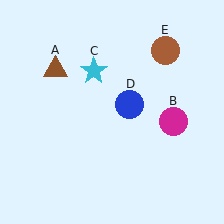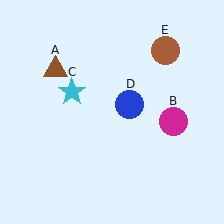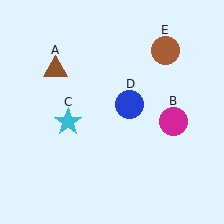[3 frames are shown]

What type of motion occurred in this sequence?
The cyan star (object C) rotated counterclockwise around the center of the scene.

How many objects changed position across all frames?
1 object changed position: cyan star (object C).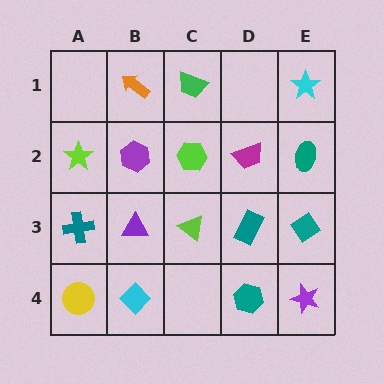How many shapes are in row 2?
5 shapes.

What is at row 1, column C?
A green trapezoid.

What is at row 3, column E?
A teal diamond.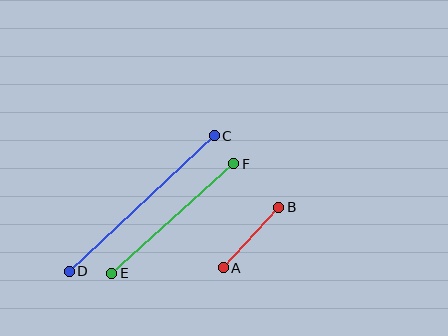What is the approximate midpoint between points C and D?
The midpoint is at approximately (142, 204) pixels.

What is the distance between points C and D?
The distance is approximately 198 pixels.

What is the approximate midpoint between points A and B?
The midpoint is at approximately (251, 237) pixels.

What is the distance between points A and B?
The distance is approximately 82 pixels.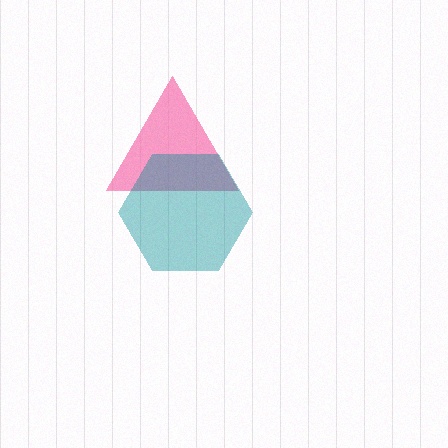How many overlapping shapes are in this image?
There are 2 overlapping shapes in the image.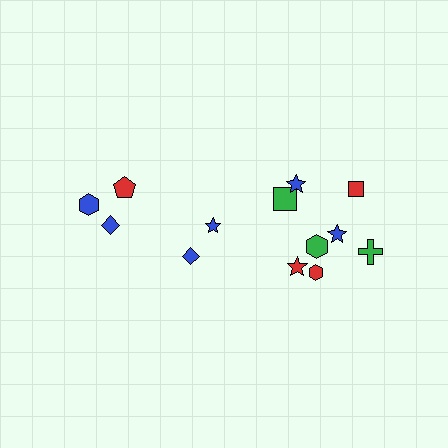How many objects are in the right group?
There are 8 objects.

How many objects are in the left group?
There are 5 objects.